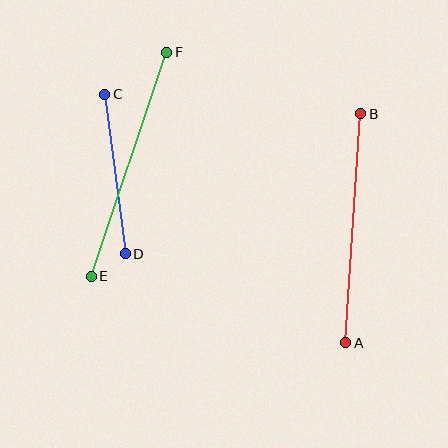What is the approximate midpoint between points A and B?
The midpoint is at approximately (353, 228) pixels.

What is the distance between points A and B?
The distance is approximately 230 pixels.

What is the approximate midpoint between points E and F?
The midpoint is at approximately (129, 164) pixels.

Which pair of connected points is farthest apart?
Points E and F are farthest apart.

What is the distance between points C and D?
The distance is approximately 161 pixels.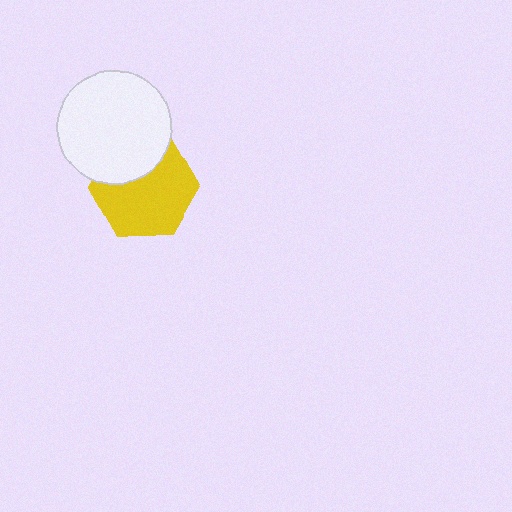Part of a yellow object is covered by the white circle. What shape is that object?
It is a hexagon.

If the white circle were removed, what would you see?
You would see the complete yellow hexagon.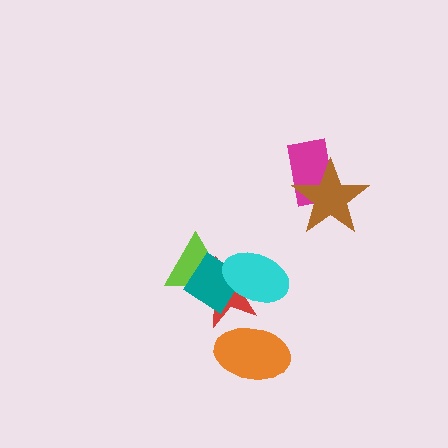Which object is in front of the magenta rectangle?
The brown star is in front of the magenta rectangle.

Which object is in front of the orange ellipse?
The red star is in front of the orange ellipse.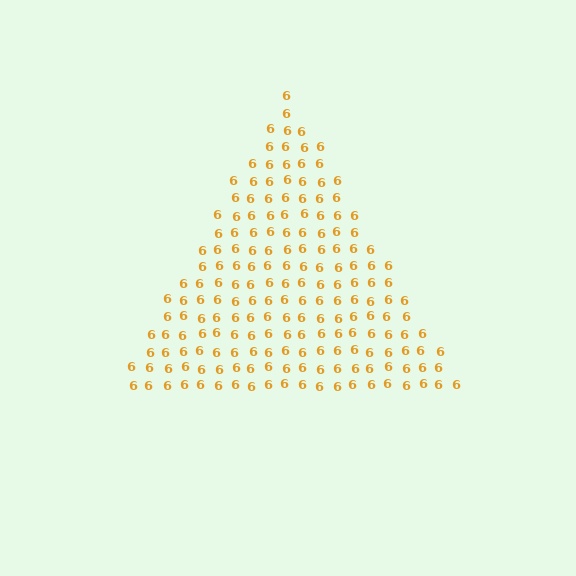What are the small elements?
The small elements are digit 6's.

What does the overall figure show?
The overall figure shows a triangle.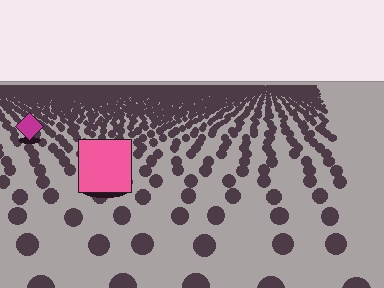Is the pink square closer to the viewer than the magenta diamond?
Yes. The pink square is closer — you can tell from the texture gradient: the ground texture is coarser near it.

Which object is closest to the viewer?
The pink square is closest. The texture marks near it are larger and more spread out.